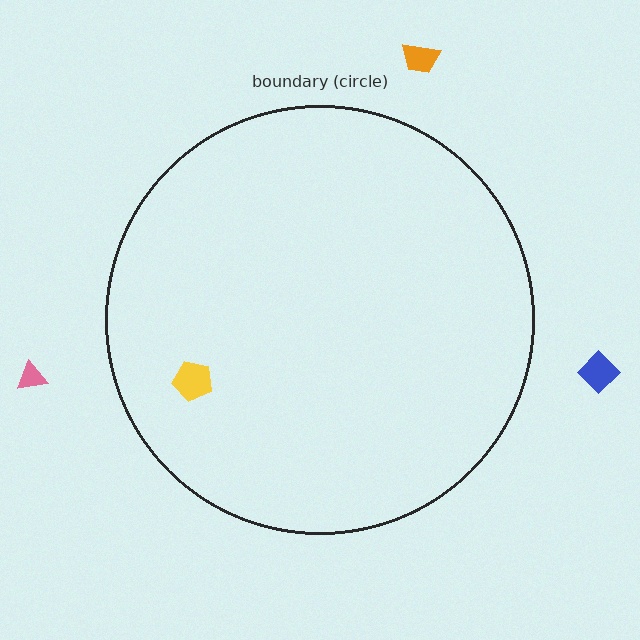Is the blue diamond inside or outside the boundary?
Outside.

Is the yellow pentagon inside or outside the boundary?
Inside.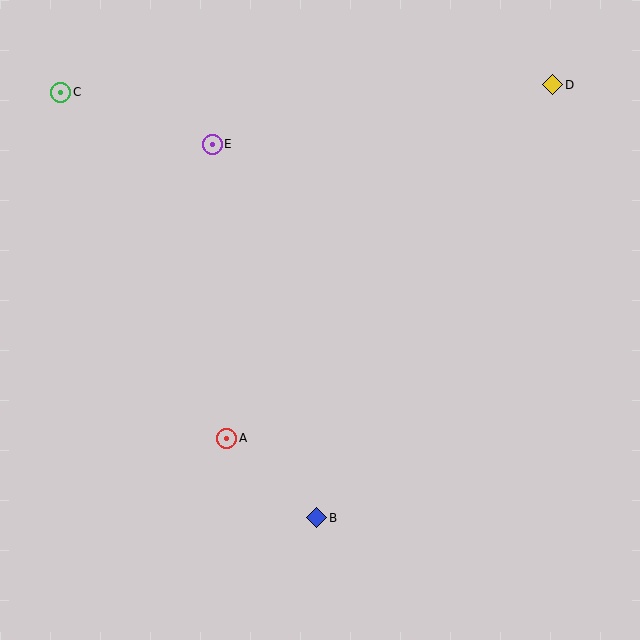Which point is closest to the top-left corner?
Point C is closest to the top-left corner.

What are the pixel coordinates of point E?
Point E is at (212, 144).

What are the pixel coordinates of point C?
Point C is at (61, 92).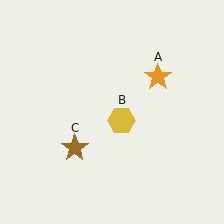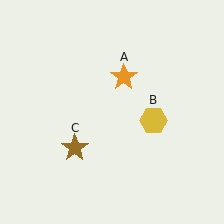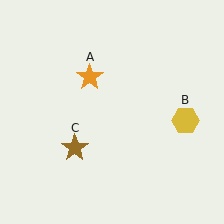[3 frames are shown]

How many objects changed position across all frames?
2 objects changed position: orange star (object A), yellow hexagon (object B).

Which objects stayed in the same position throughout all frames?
Brown star (object C) remained stationary.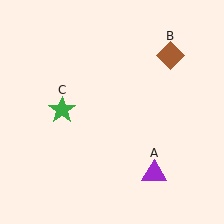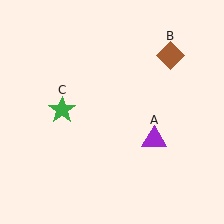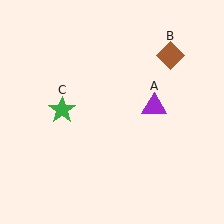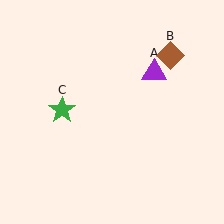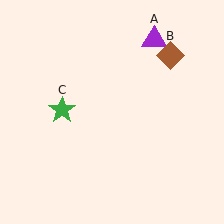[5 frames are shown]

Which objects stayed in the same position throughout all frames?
Brown diamond (object B) and green star (object C) remained stationary.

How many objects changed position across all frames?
1 object changed position: purple triangle (object A).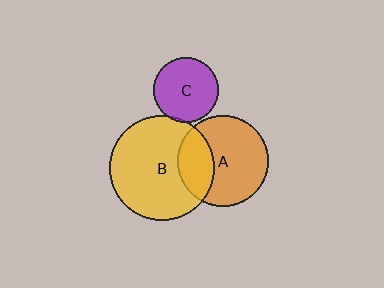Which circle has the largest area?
Circle B (yellow).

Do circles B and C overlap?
Yes.